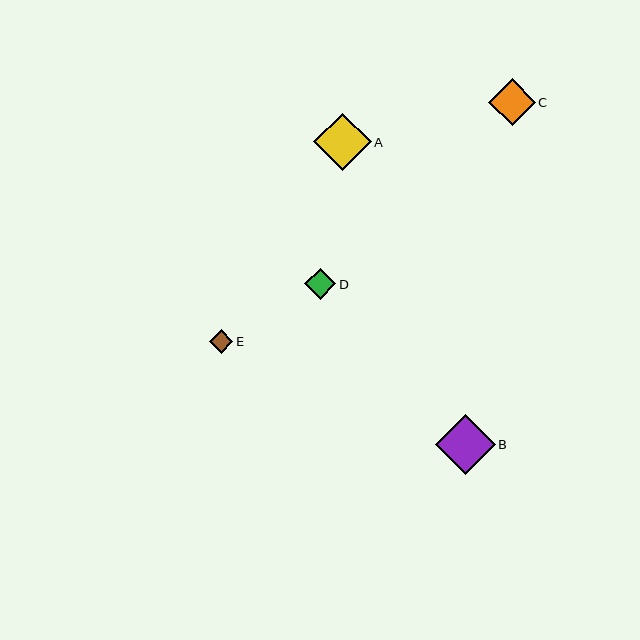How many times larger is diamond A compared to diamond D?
Diamond A is approximately 1.9 times the size of diamond D.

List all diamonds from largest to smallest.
From largest to smallest: B, A, C, D, E.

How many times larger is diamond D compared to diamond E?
Diamond D is approximately 1.3 times the size of diamond E.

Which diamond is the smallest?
Diamond E is the smallest with a size of approximately 24 pixels.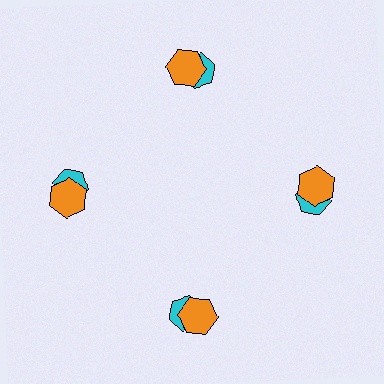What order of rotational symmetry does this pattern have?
This pattern has 4-fold rotational symmetry.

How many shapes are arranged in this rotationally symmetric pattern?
There are 8 shapes, arranged in 4 groups of 2.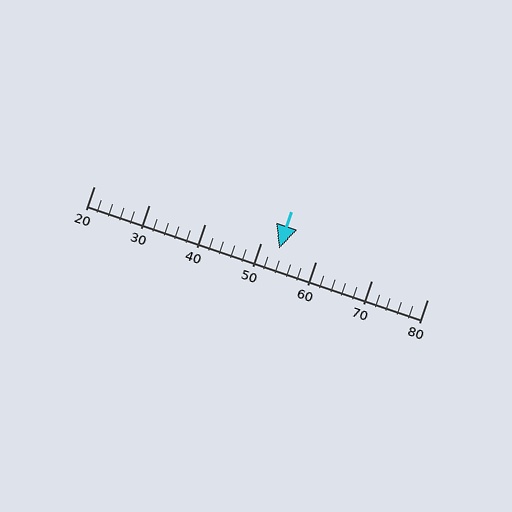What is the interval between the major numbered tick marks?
The major tick marks are spaced 10 units apart.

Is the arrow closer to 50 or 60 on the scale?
The arrow is closer to 50.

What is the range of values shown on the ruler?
The ruler shows values from 20 to 80.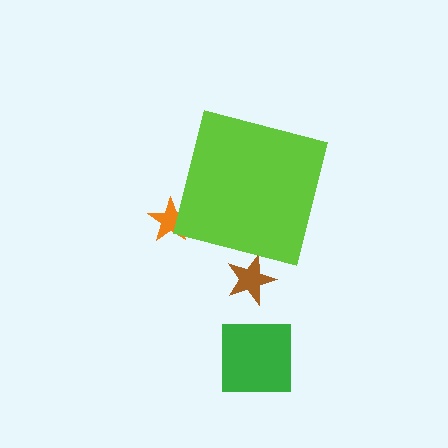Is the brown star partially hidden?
Yes, the brown star is partially hidden behind the lime square.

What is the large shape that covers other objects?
A lime square.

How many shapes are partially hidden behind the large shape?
2 shapes are partially hidden.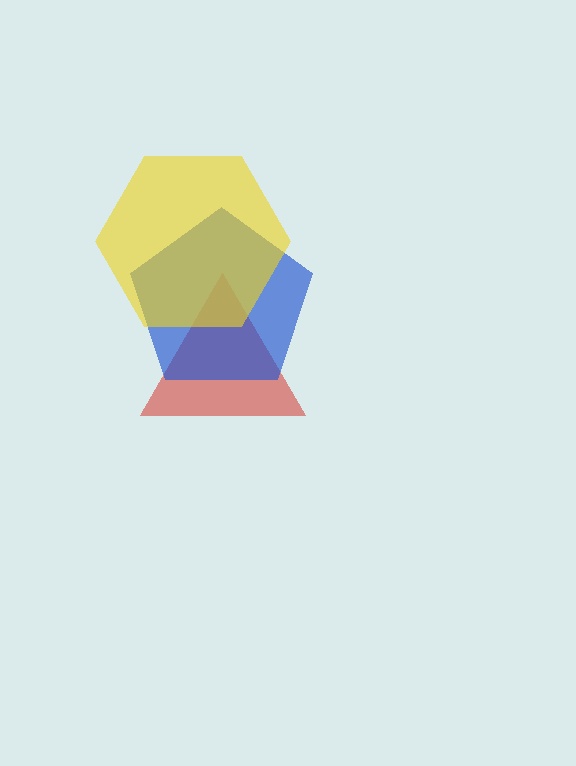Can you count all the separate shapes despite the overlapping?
Yes, there are 3 separate shapes.